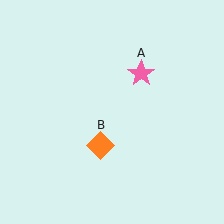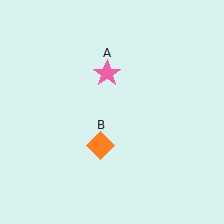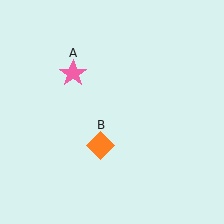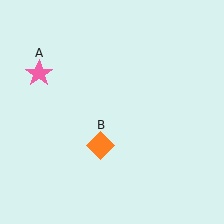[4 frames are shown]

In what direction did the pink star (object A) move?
The pink star (object A) moved left.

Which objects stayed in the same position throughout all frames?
Orange diamond (object B) remained stationary.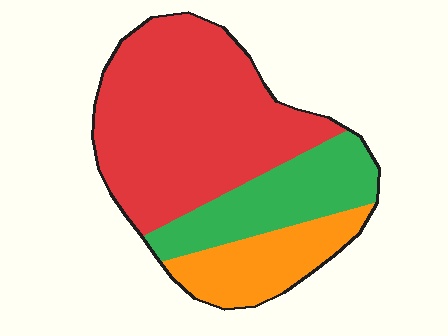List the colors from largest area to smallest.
From largest to smallest: red, green, orange.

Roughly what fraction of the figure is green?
Green covers around 25% of the figure.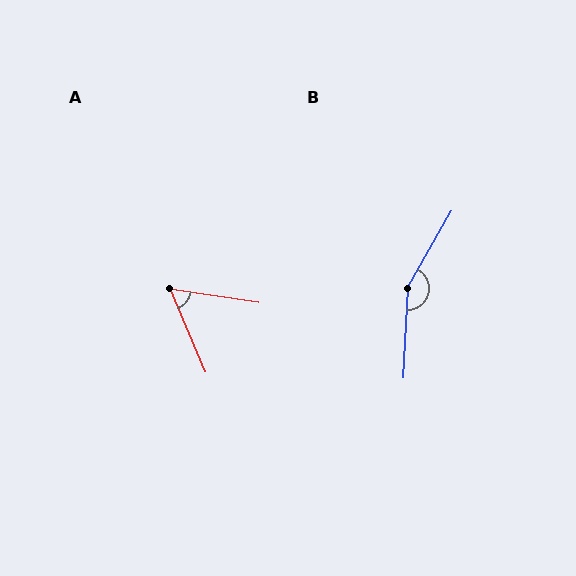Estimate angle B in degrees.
Approximately 153 degrees.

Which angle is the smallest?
A, at approximately 58 degrees.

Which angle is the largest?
B, at approximately 153 degrees.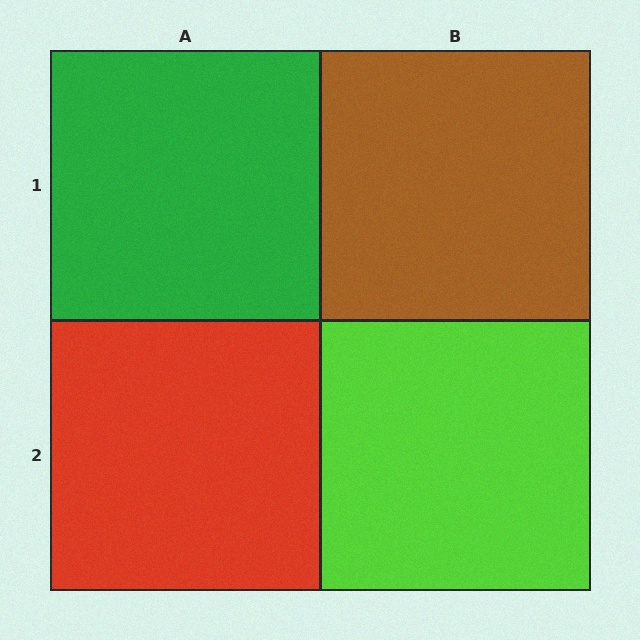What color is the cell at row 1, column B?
Brown.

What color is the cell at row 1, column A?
Green.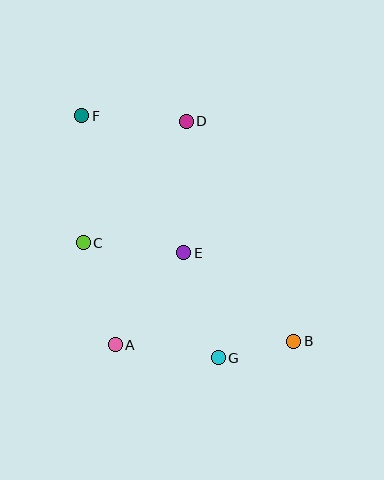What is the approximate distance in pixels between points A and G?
The distance between A and G is approximately 104 pixels.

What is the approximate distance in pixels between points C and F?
The distance between C and F is approximately 127 pixels.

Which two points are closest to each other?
Points B and G are closest to each other.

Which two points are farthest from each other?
Points B and F are farthest from each other.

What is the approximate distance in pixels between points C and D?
The distance between C and D is approximately 159 pixels.